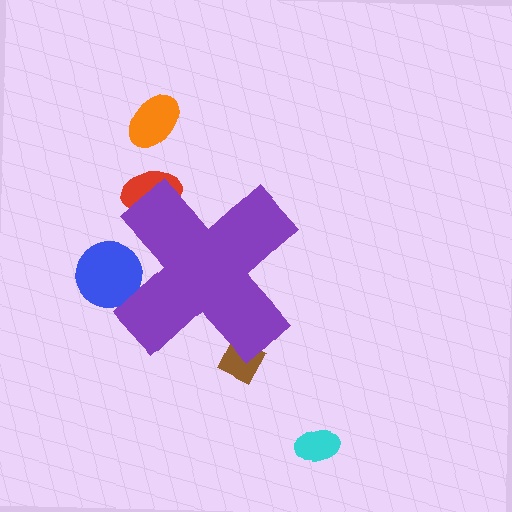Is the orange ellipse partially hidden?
No, the orange ellipse is fully visible.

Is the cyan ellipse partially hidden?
No, the cyan ellipse is fully visible.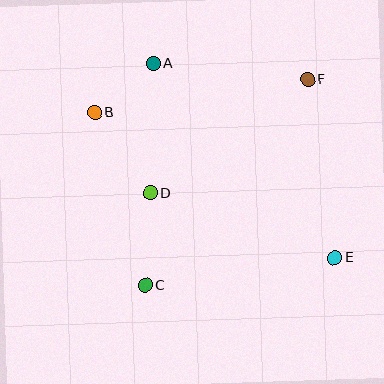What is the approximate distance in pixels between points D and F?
The distance between D and F is approximately 195 pixels.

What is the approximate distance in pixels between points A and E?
The distance between A and E is approximately 266 pixels.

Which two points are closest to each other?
Points A and B are closest to each other.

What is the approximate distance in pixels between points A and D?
The distance between A and D is approximately 130 pixels.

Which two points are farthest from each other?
Points B and E are farthest from each other.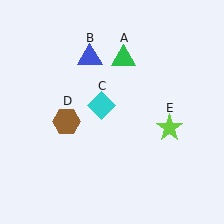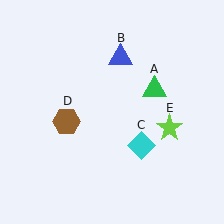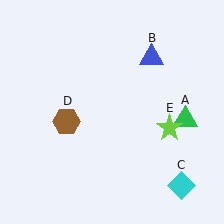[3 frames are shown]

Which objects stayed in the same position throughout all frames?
Brown hexagon (object D) and lime star (object E) remained stationary.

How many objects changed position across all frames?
3 objects changed position: green triangle (object A), blue triangle (object B), cyan diamond (object C).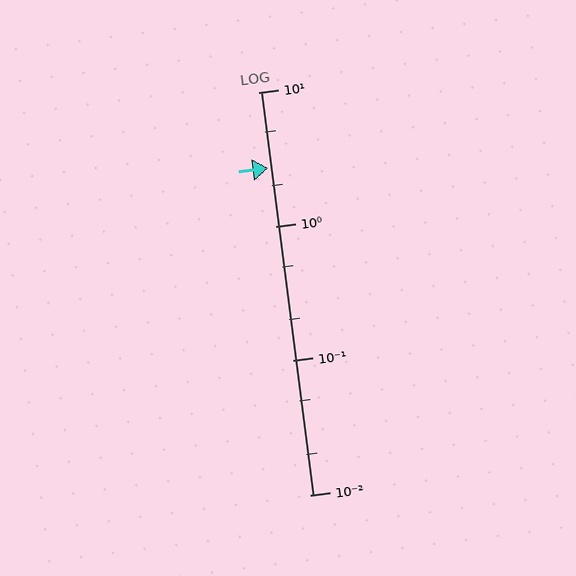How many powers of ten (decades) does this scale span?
The scale spans 3 decades, from 0.01 to 10.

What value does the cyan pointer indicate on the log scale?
The pointer indicates approximately 2.7.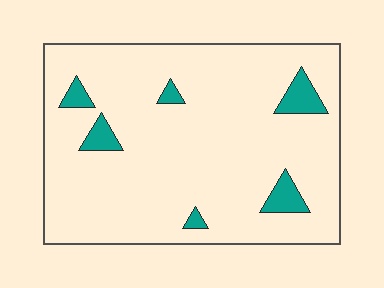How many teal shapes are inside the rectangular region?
6.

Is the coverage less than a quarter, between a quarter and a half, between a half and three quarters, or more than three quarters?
Less than a quarter.